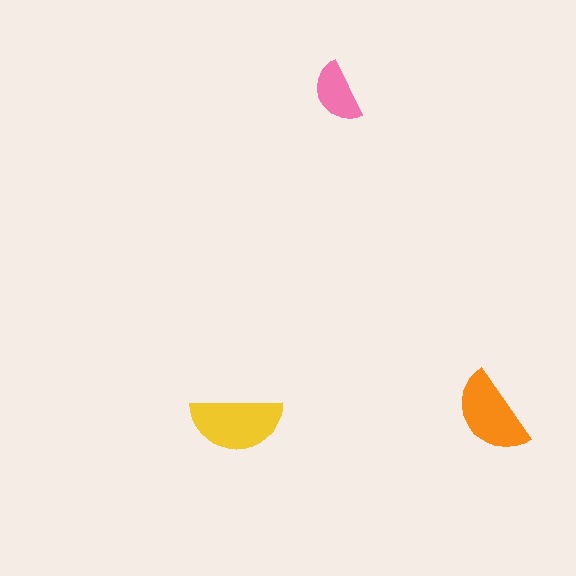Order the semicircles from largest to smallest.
the yellow one, the orange one, the pink one.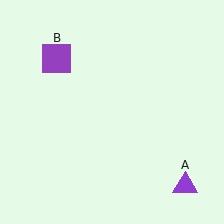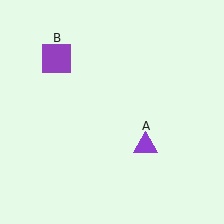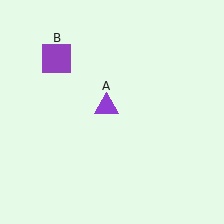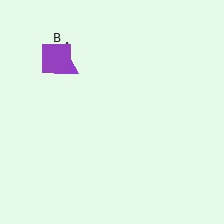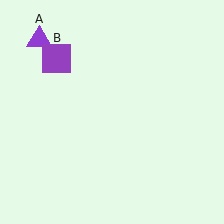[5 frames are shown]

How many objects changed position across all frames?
1 object changed position: purple triangle (object A).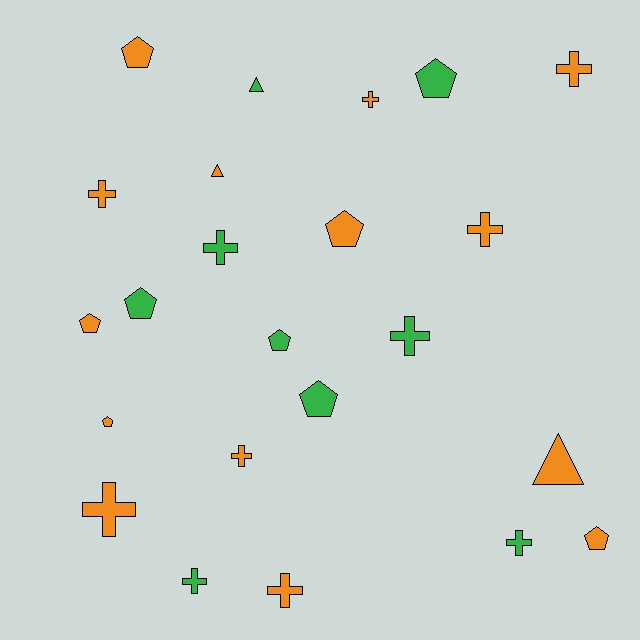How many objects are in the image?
There are 23 objects.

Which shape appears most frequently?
Cross, with 11 objects.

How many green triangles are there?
There is 1 green triangle.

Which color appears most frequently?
Orange, with 14 objects.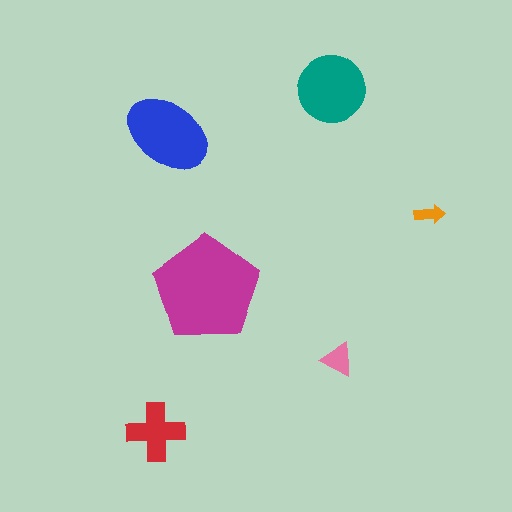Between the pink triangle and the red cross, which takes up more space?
The red cross.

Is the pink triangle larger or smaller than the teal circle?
Smaller.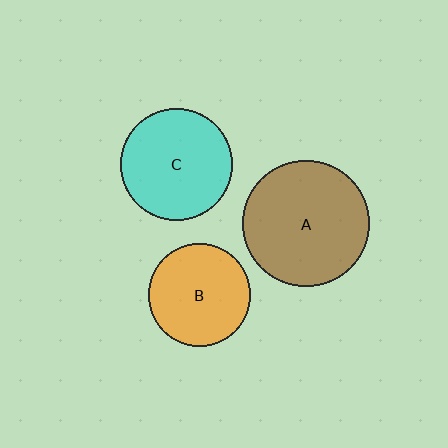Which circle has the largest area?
Circle A (brown).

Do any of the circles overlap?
No, none of the circles overlap.